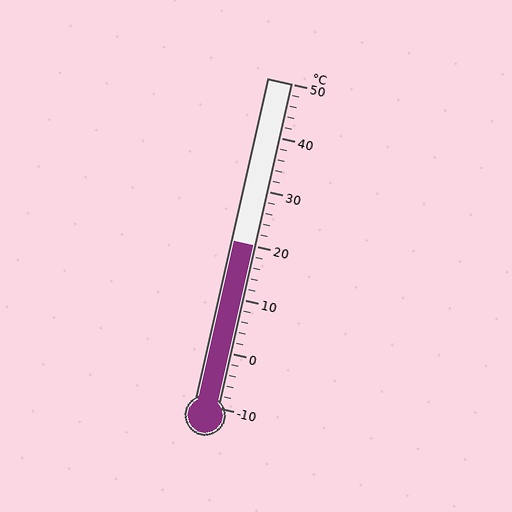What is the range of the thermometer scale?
The thermometer scale ranges from -10°C to 50°C.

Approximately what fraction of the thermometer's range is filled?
The thermometer is filled to approximately 50% of its range.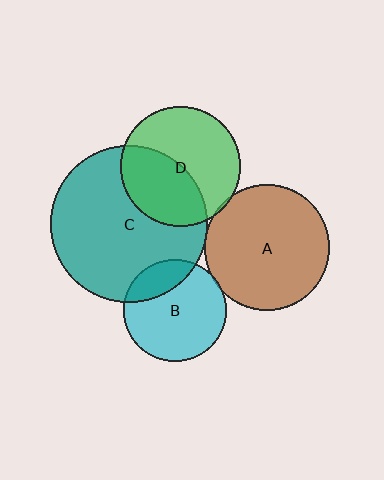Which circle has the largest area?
Circle C (teal).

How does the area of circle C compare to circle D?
Approximately 1.7 times.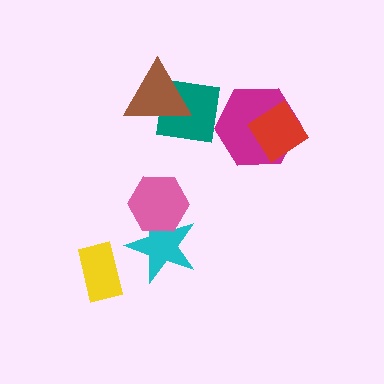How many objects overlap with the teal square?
1 object overlaps with the teal square.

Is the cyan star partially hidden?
Yes, it is partially covered by another shape.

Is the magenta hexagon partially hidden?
Yes, it is partially covered by another shape.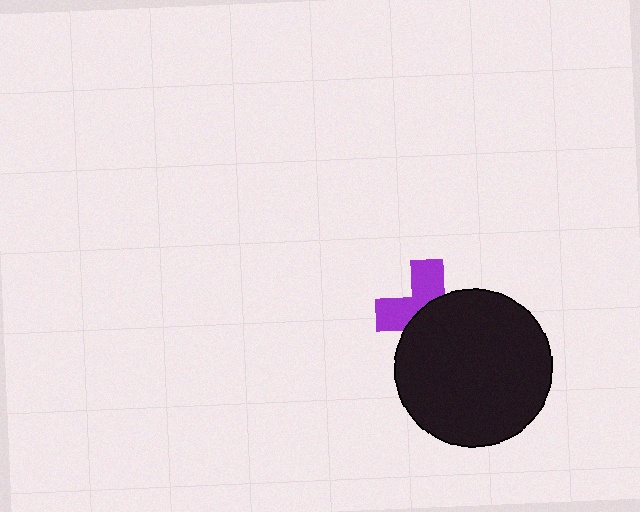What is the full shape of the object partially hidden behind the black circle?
The partially hidden object is a purple cross.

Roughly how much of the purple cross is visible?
A small part of it is visible (roughly 44%).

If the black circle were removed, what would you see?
You would see the complete purple cross.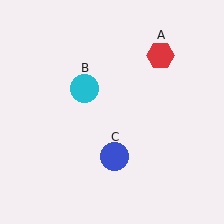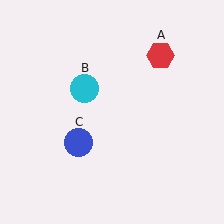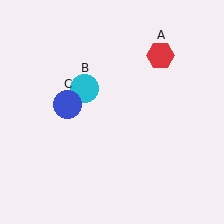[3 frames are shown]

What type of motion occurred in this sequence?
The blue circle (object C) rotated clockwise around the center of the scene.